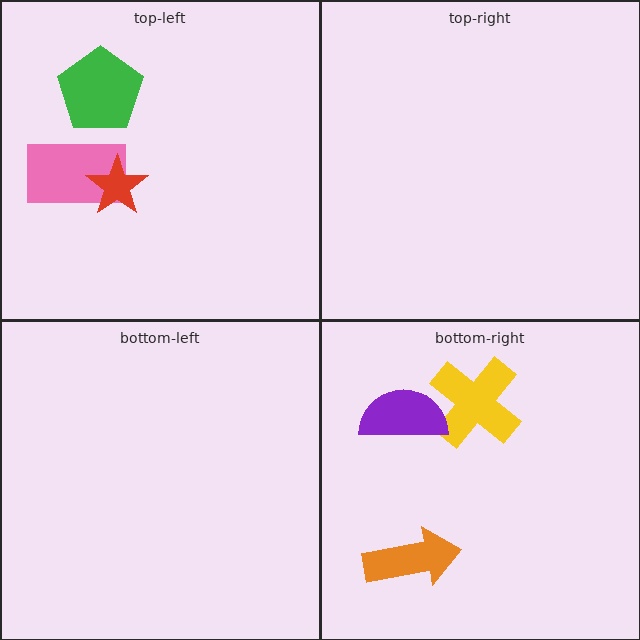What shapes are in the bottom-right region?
The yellow cross, the purple semicircle, the orange arrow.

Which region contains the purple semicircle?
The bottom-right region.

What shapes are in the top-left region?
The pink rectangle, the green pentagon, the red star.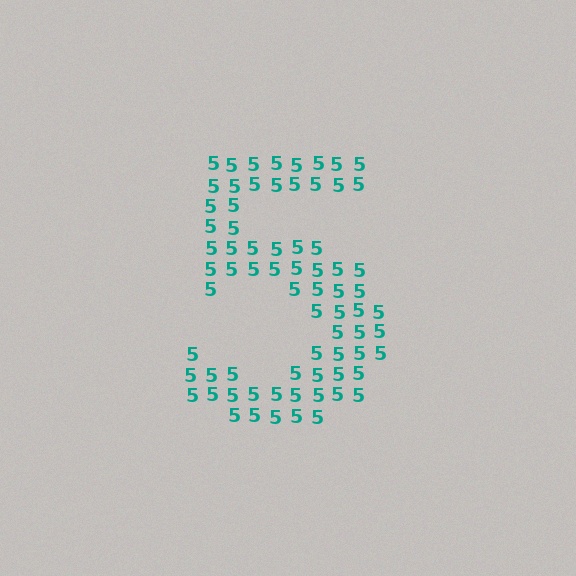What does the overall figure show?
The overall figure shows the digit 5.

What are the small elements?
The small elements are digit 5's.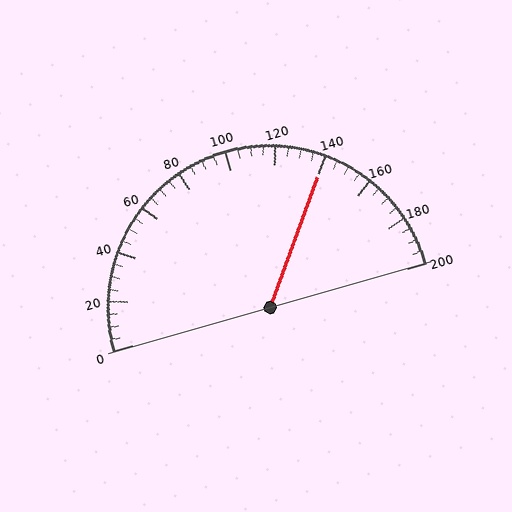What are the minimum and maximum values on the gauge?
The gauge ranges from 0 to 200.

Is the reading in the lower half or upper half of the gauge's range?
The reading is in the upper half of the range (0 to 200).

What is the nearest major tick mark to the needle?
The nearest major tick mark is 140.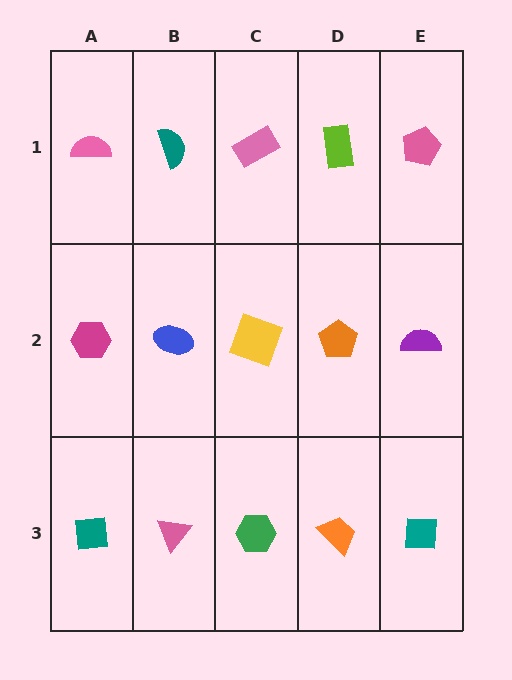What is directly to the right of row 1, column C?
A lime rectangle.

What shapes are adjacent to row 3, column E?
A purple semicircle (row 2, column E), an orange trapezoid (row 3, column D).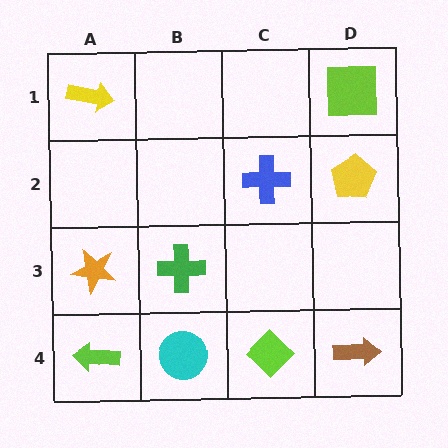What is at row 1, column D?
A lime square.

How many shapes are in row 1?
2 shapes.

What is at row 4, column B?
A cyan circle.